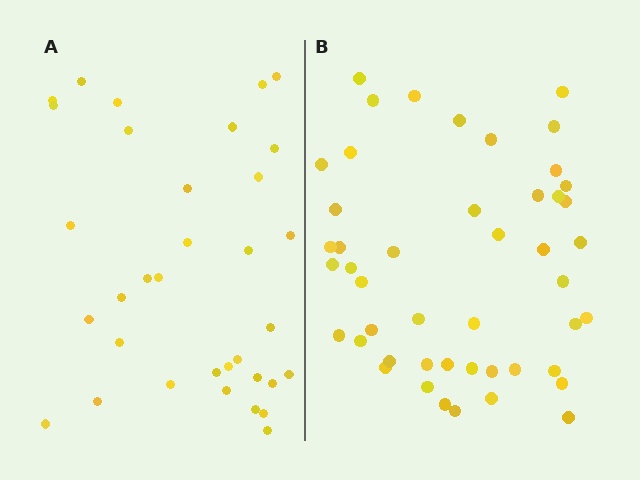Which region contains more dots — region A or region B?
Region B (the right region) has more dots.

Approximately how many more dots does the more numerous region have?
Region B has approximately 15 more dots than region A.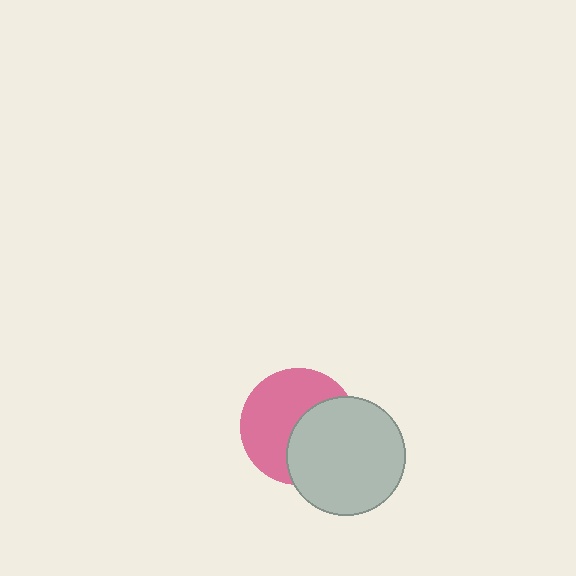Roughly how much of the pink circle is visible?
About half of it is visible (roughly 57%).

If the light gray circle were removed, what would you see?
You would see the complete pink circle.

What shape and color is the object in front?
The object in front is a light gray circle.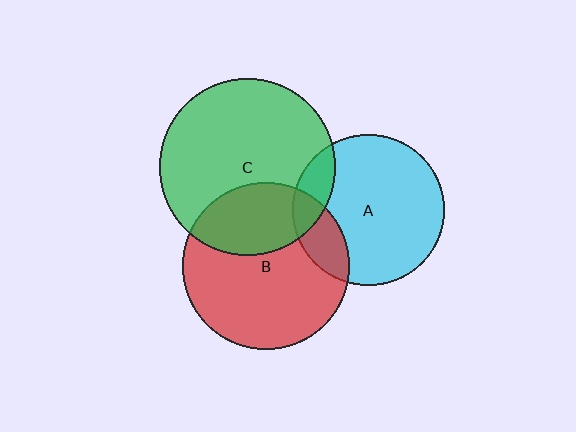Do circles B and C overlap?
Yes.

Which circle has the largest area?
Circle C (green).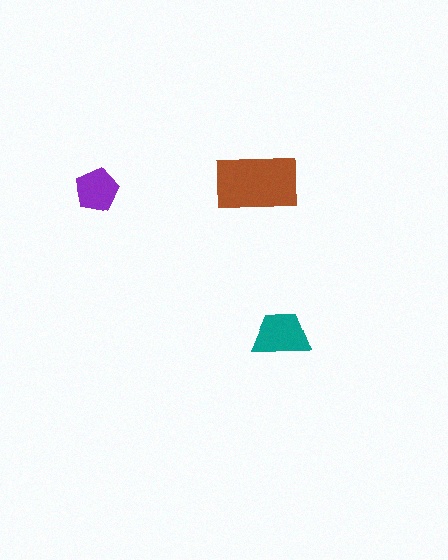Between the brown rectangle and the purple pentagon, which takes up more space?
The brown rectangle.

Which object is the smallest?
The purple pentagon.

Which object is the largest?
The brown rectangle.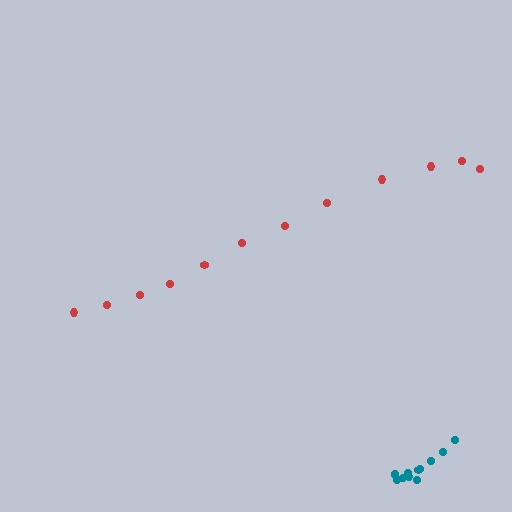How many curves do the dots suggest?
There are 2 distinct paths.